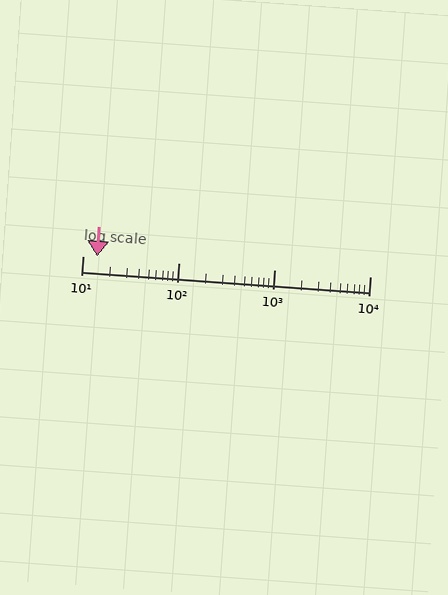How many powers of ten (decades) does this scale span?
The scale spans 3 decades, from 10 to 10000.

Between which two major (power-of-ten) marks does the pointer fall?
The pointer is between 10 and 100.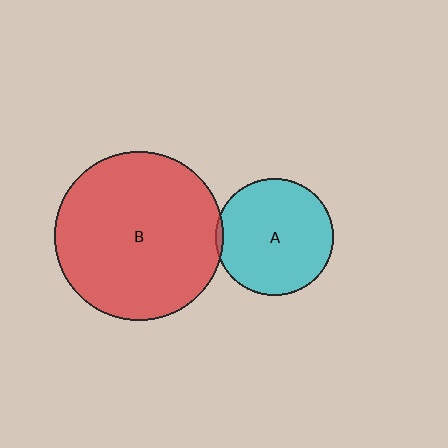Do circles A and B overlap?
Yes.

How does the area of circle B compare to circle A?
Approximately 2.1 times.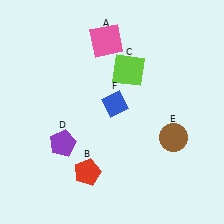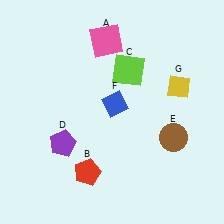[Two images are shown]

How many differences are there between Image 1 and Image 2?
There is 1 difference between the two images.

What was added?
A yellow diamond (G) was added in Image 2.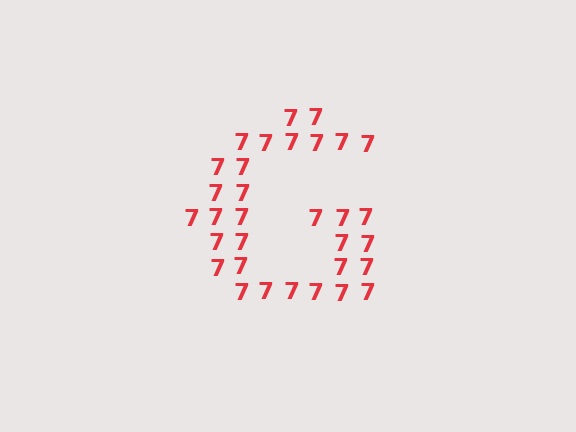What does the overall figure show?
The overall figure shows the letter G.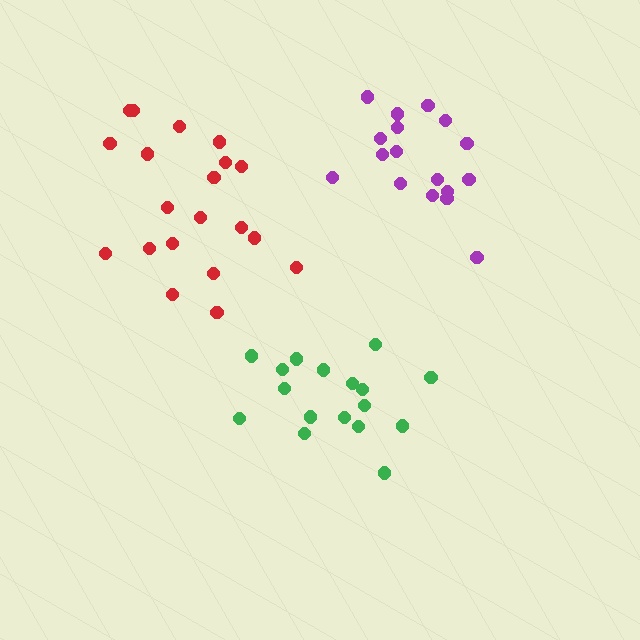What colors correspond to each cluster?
The clusters are colored: red, green, purple.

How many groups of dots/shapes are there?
There are 3 groups.